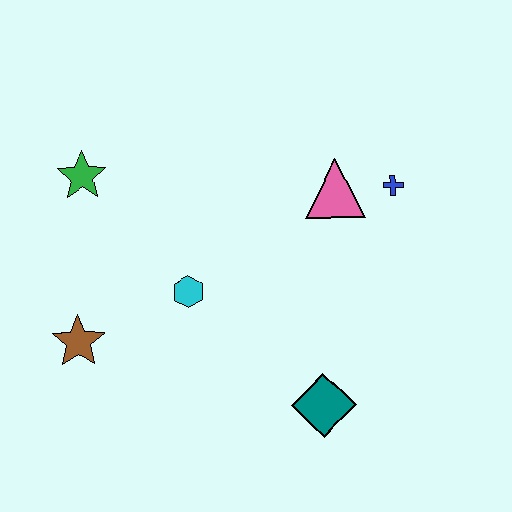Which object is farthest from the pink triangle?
The brown star is farthest from the pink triangle.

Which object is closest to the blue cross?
The pink triangle is closest to the blue cross.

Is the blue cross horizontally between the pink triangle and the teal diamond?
No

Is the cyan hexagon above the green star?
No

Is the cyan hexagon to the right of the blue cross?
No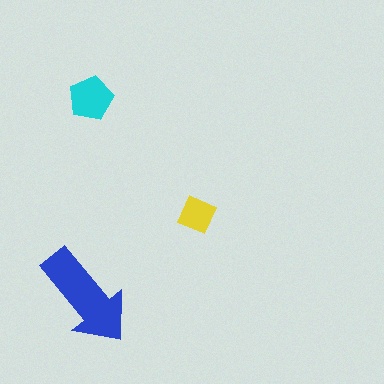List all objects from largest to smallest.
The blue arrow, the cyan pentagon, the yellow diamond.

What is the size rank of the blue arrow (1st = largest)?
1st.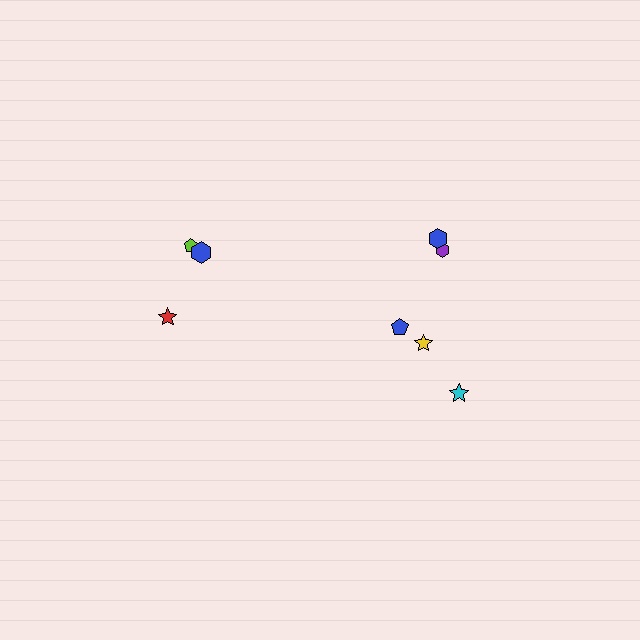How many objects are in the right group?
There are 5 objects.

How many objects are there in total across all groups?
There are 8 objects.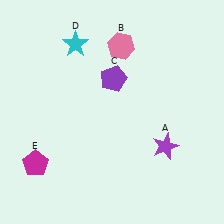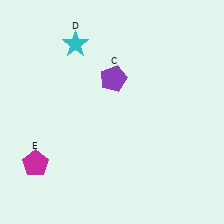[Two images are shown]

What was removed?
The pink hexagon (B), the purple star (A) were removed in Image 2.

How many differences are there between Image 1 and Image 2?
There are 2 differences between the two images.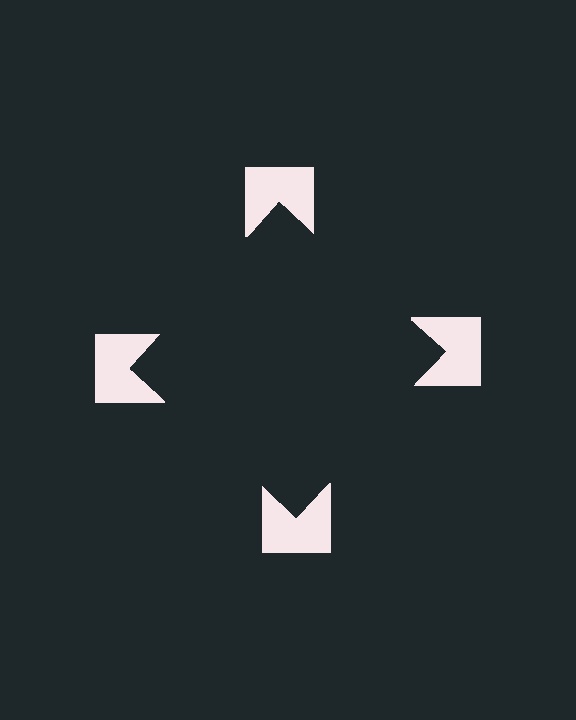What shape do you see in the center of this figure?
An illusory square — its edges are inferred from the aligned wedge cuts in the notched squares, not physically drawn.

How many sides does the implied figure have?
4 sides.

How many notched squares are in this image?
There are 4 — one at each vertex of the illusory square.